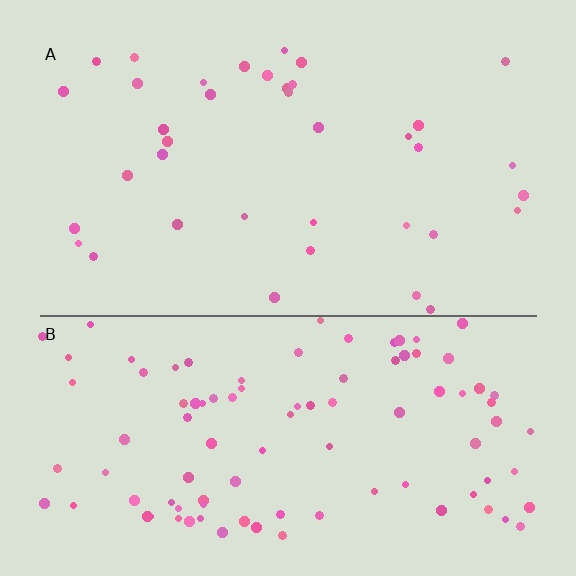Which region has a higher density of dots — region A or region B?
B (the bottom).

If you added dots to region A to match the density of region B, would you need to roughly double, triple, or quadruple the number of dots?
Approximately triple.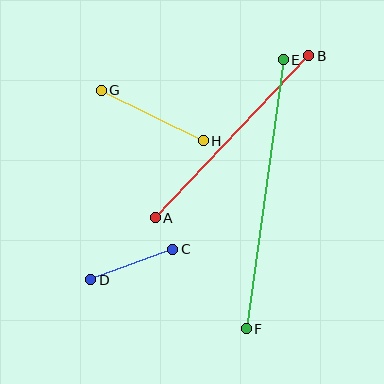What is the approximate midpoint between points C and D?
The midpoint is at approximately (132, 264) pixels.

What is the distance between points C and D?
The distance is approximately 87 pixels.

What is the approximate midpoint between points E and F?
The midpoint is at approximately (265, 194) pixels.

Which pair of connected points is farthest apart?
Points E and F are farthest apart.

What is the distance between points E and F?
The distance is approximately 271 pixels.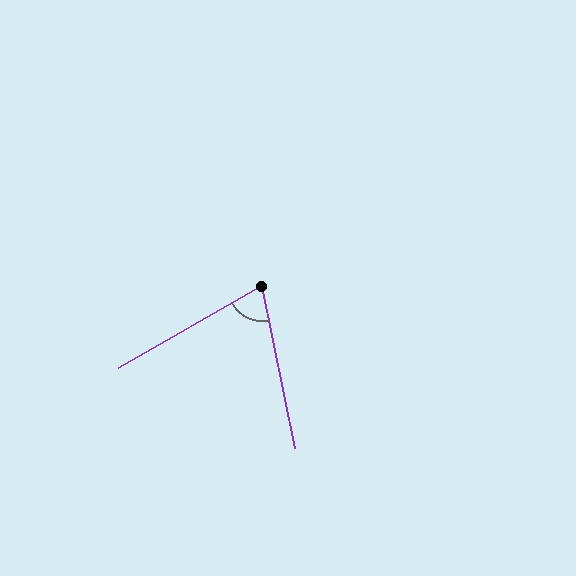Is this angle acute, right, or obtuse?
It is acute.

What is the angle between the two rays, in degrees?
Approximately 72 degrees.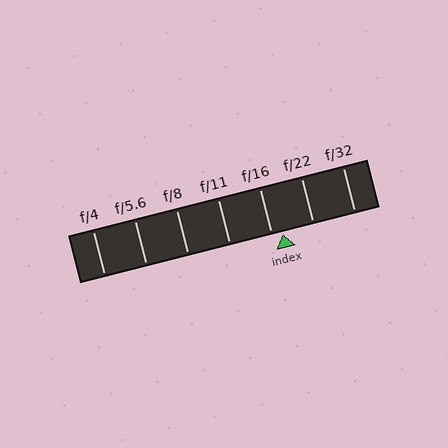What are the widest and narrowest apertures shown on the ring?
The widest aperture shown is f/4 and the narrowest is f/32.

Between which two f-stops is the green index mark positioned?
The index mark is between f/16 and f/22.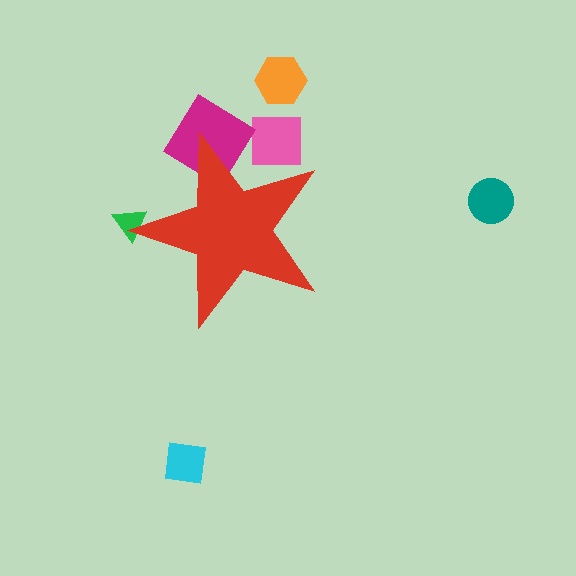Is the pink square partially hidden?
Yes, the pink square is partially hidden behind the red star.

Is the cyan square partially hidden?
No, the cyan square is fully visible.